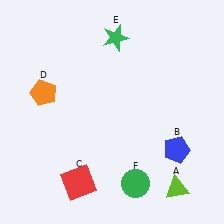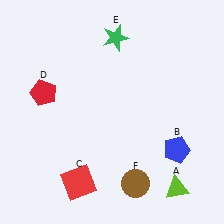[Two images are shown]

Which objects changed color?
D changed from orange to red. F changed from green to brown.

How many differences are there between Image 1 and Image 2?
There are 2 differences between the two images.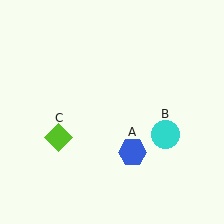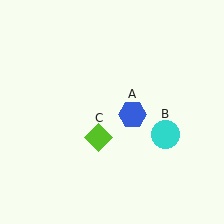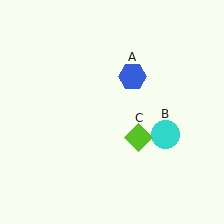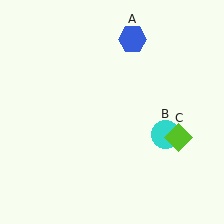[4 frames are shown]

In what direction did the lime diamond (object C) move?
The lime diamond (object C) moved right.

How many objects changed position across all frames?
2 objects changed position: blue hexagon (object A), lime diamond (object C).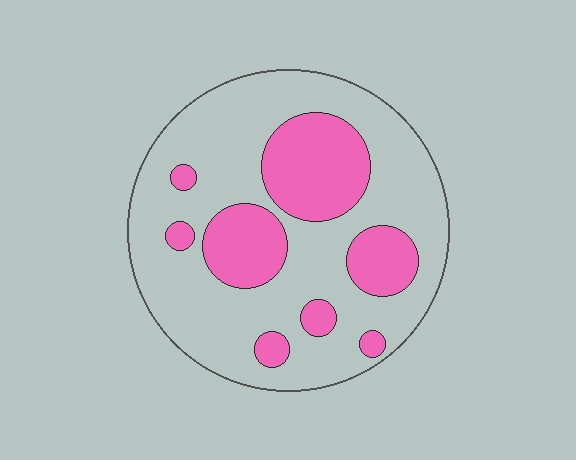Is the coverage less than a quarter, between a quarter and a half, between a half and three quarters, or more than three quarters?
Between a quarter and a half.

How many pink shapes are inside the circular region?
8.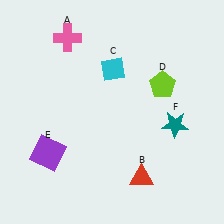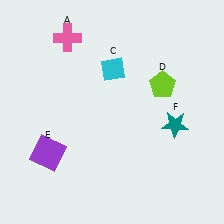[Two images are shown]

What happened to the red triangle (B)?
The red triangle (B) was removed in Image 2. It was in the bottom-right area of Image 1.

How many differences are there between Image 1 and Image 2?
There is 1 difference between the two images.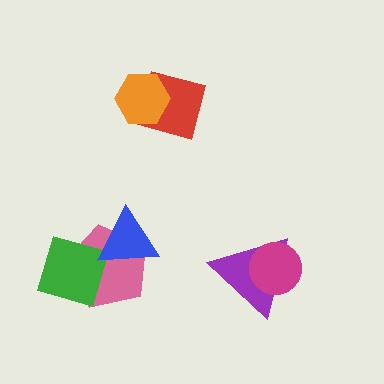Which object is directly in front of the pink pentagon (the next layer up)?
The green square is directly in front of the pink pentagon.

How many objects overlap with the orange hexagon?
1 object overlaps with the orange hexagon.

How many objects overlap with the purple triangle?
1 object overlaps with the purple triangle.